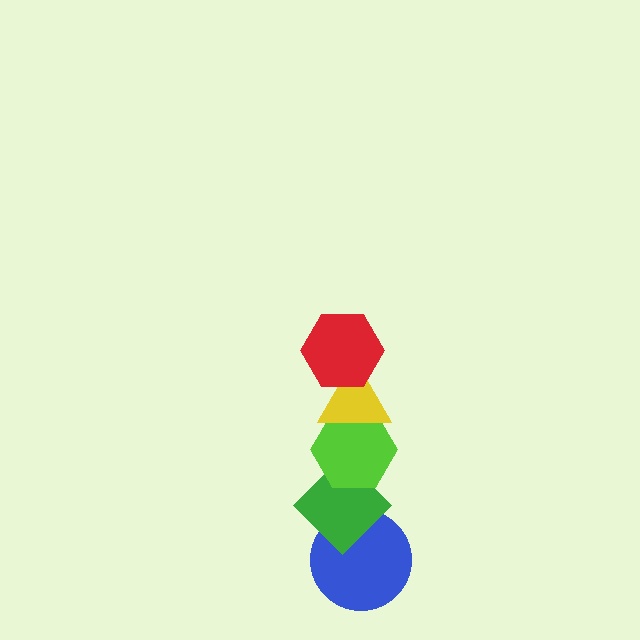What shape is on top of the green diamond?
The lime hexagon is on top of the green diamond.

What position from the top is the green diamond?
The green diamond is 4th from the top.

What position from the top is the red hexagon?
The red hexagon is 1st from the top.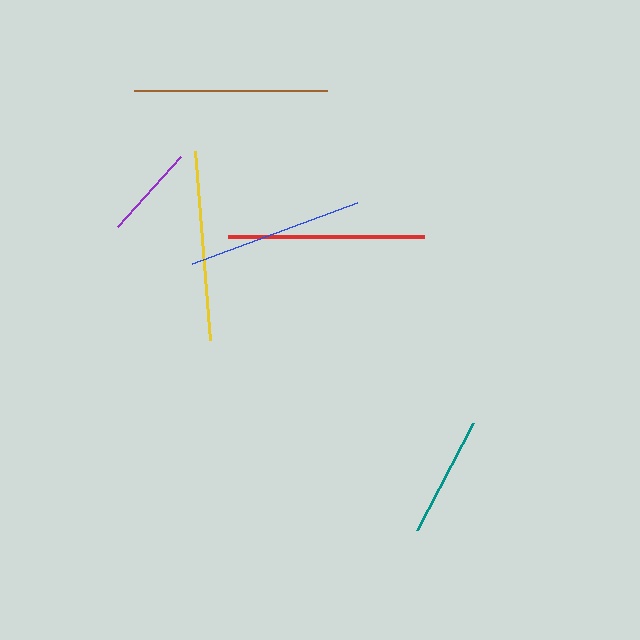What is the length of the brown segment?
The brown segment is approximately 193 pixels long.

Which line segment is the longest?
The red line is the longest at approximately 197 pixels.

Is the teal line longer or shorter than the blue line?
The blue line is longer than the teal line.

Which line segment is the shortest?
The purple line is the shortest at approximately 94 pixels.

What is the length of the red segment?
The red segment is approximately 197 pixels long.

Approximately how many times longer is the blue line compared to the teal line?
The blue line is approximately 1.5 times the length of the teal line.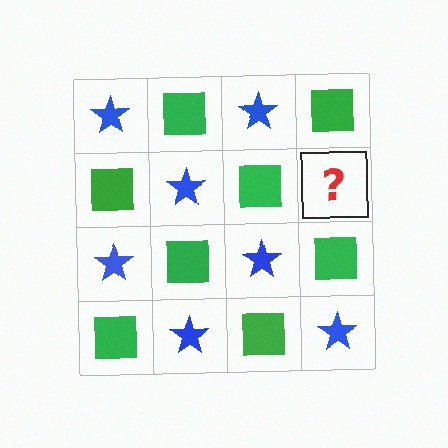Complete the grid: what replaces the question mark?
The question mark should be replaced with a blue star.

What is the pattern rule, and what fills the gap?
The rule is that it alternates blue star and green square in a checkerboard pattern. The gap should be filled with a blue star.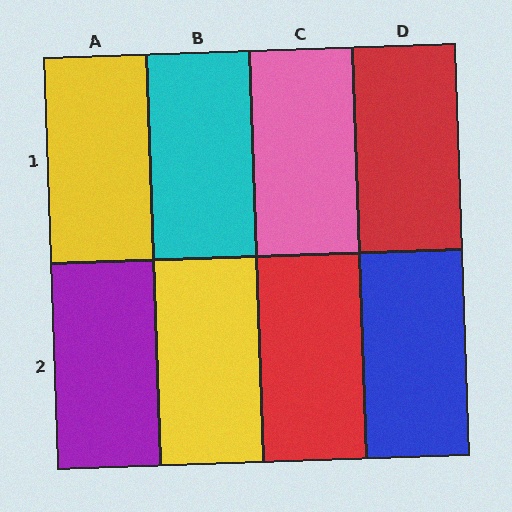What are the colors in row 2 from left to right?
Purple, yellow, red, blue.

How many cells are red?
2 cells are red.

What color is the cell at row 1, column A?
Yellow.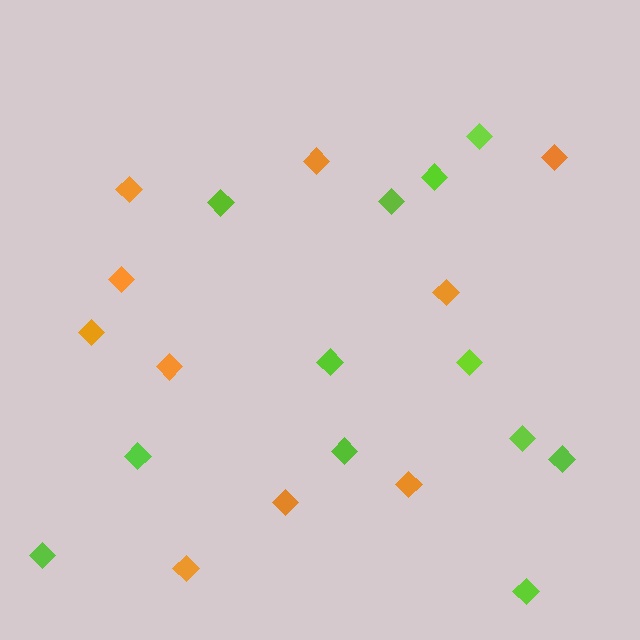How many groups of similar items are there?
There are 2 groups: one group of lime diamonds (12) and one group of orange diamonds (10).